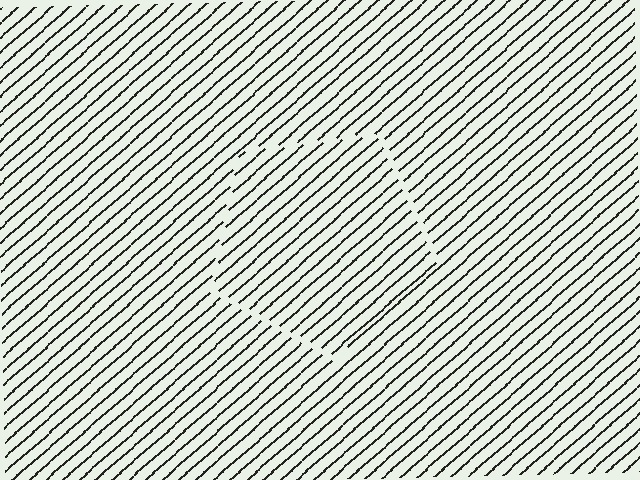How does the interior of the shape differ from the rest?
The interior of the shape contains the same grating, shifted by half a period — the contour is defined by the phase discontinuity where line-ends from the inner and outer gratings abut.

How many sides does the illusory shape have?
5 sides — the line-ends trace a pentagon.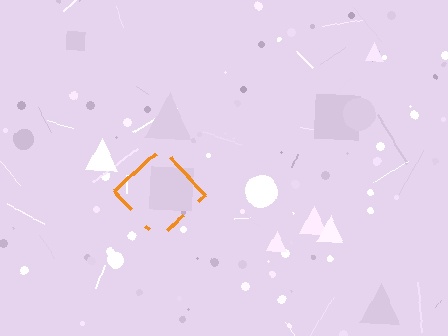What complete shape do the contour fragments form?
The contour fragments form a diamond.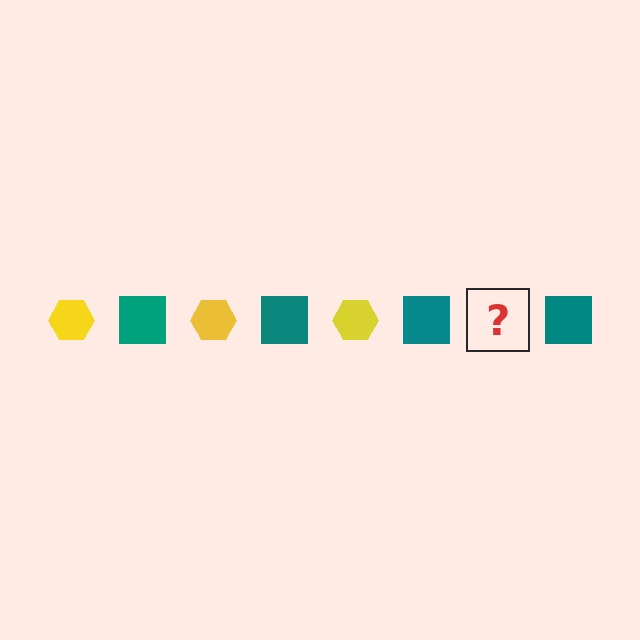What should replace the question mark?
The question mark should be replaced with a yellow hexagon.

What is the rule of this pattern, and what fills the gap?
The rule is that the pattern alternates between yellow hexagon and teal square. The gap should be filled with a yellow hexagon.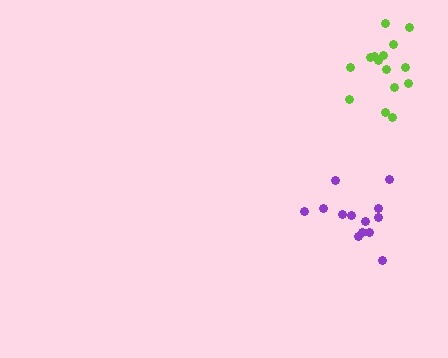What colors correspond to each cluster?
The clusters are colored: purple, lime.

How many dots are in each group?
Group 1: 13 dots, Group 2: 15 dots (28 total).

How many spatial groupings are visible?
There are 2 spatial groupings.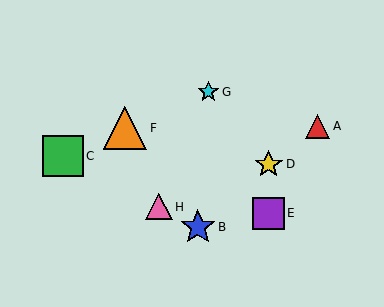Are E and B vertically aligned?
No, E is at x≈269 and B is at x≈198.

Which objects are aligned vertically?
Objects D, E are aligned vertically.